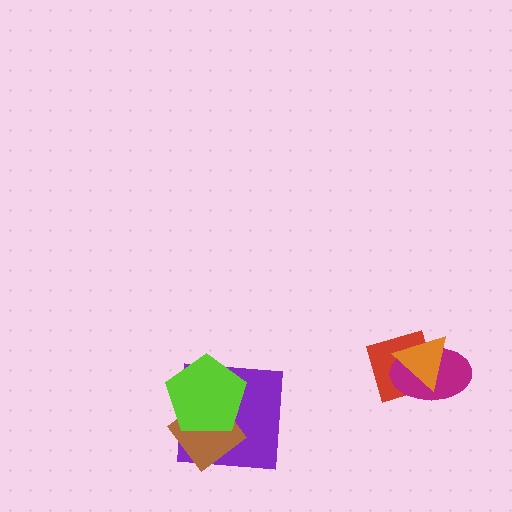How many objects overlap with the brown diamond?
2 objects overlap with the brown diamond.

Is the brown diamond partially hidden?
Yes, it is partially covered by another shape.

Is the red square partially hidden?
Yes, it is partially covered by another shape.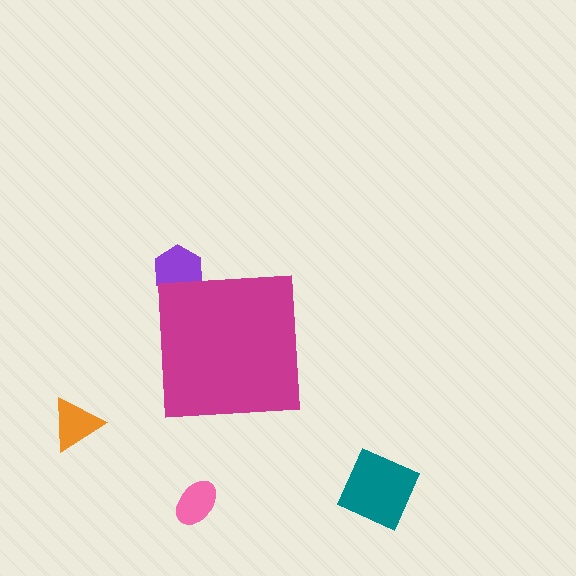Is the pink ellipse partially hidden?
No, the pink ellipse is fully visible.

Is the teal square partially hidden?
No, the teal square is fully visible.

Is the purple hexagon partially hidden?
Yes, the purple hexagon is partially hidden behind the magenta square.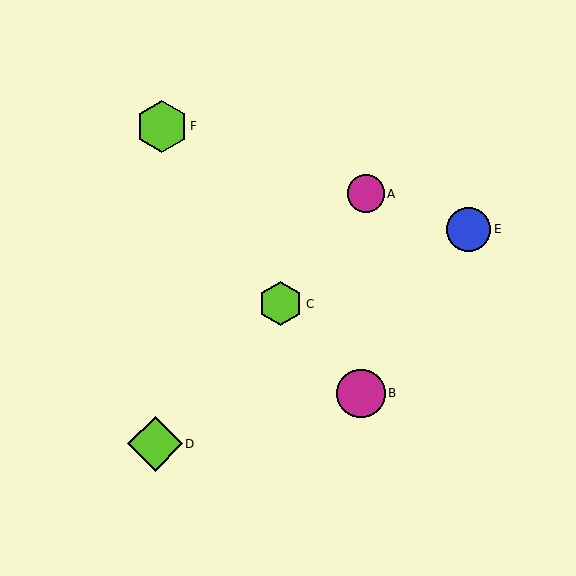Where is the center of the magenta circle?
The center of the magenta circle is at (361, 393).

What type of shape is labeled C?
Shape C is a lime hexagon.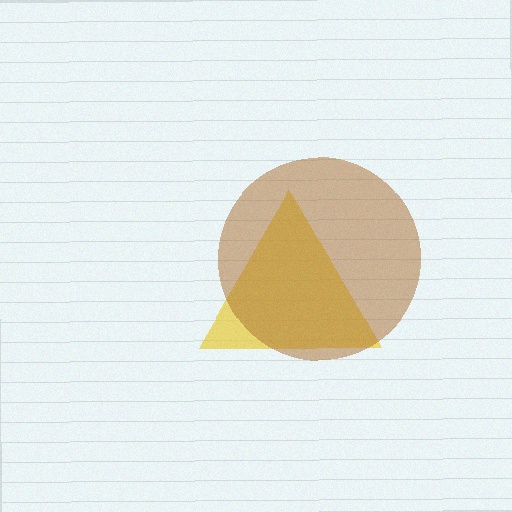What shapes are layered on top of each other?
The layered shapes are: a yellow triangle, a brown circle.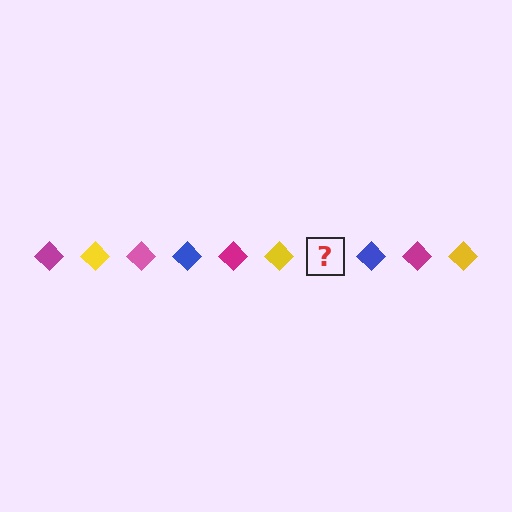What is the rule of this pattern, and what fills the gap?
The rule is that the pattern cycles through magenta, yellow, pink, blue diamonds. The gap should be filled with a pink diamond.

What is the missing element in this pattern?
The missing element is a pink diamond.